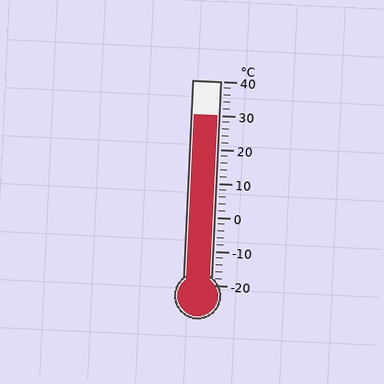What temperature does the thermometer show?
The thermometer shows approximately 30°C.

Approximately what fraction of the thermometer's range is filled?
The thermometer is filled to approximately 85% of its range.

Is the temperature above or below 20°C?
The temperature is above 20°C.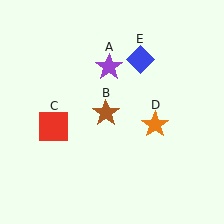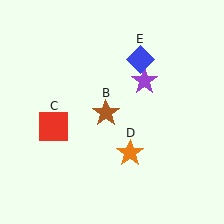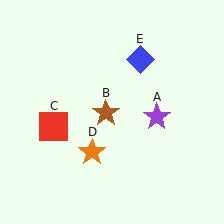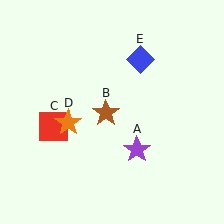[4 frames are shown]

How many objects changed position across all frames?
2 objects changed position: purple star (object A), orange star (object D).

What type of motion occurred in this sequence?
The purple star (object A), orange star (object D) rotated clockwise around the center of the scene.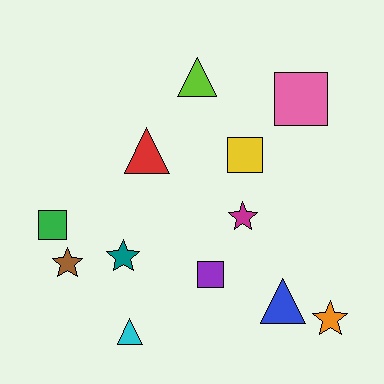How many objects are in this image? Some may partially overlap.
There are 12 objects.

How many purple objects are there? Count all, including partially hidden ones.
There is 1 purple object.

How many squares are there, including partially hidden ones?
There are 4 squares.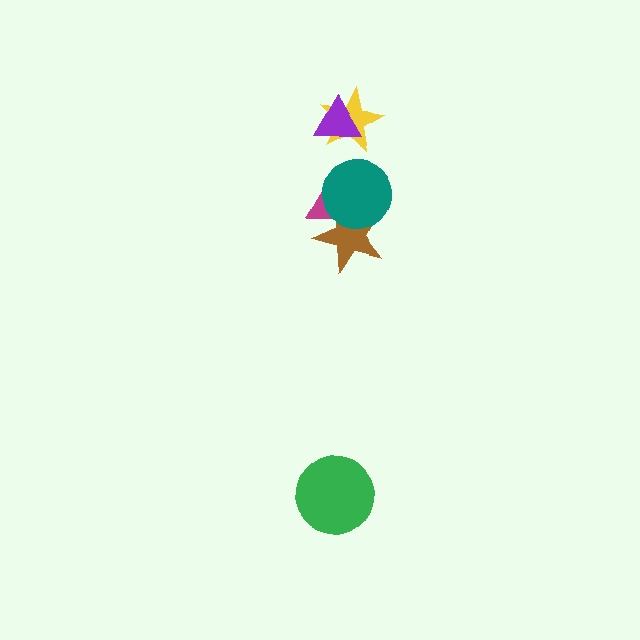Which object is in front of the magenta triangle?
The teal circle is in front of the magenta triangle.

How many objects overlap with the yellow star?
1 object overlaps with the yellow star.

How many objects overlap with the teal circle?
2 objects overlap with the teal circle.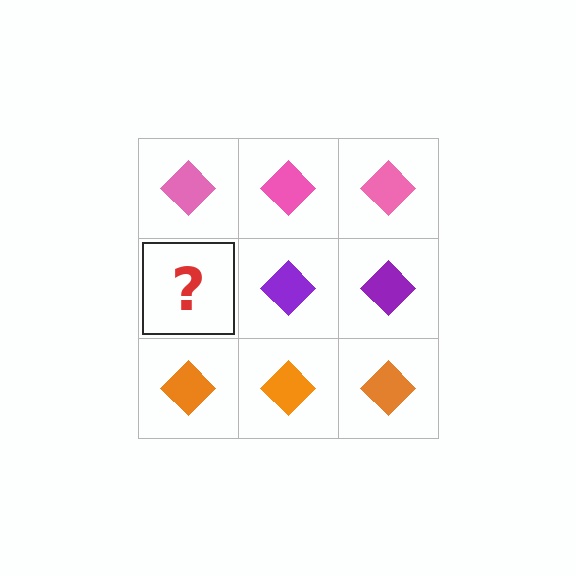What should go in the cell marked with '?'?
The missing cell should contain a purple diamond.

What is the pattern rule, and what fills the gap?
The rule is that each row has a consistent color. The gap should be filled with a purple diamond.